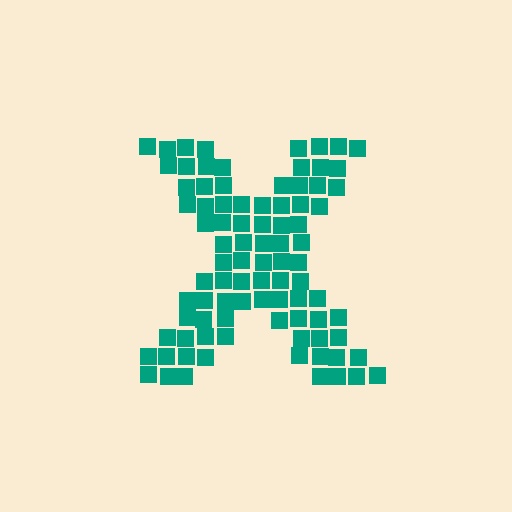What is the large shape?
The large shape is the letter X.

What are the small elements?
The small elements are squares.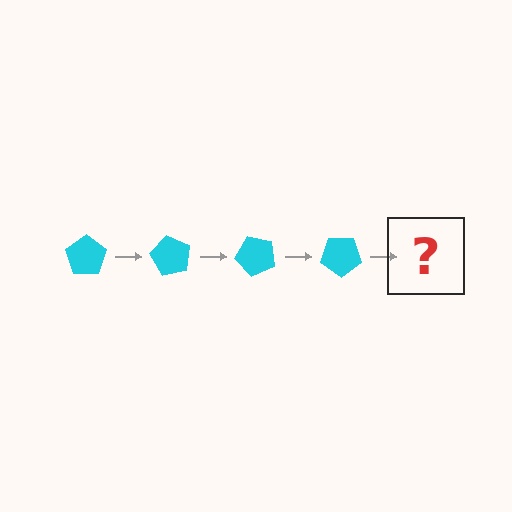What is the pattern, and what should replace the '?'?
The pattern is that the pentagon rotates 60 degrees each step. The '?' should be a cyan pentagon rotated 240 degrees.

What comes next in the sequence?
The next element should be a cyan pentagon rotated 240 degrees.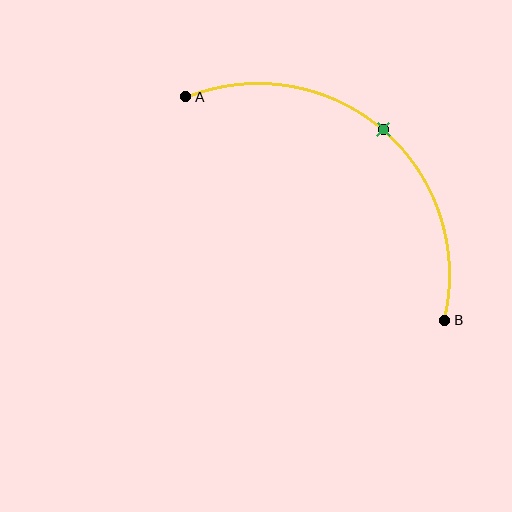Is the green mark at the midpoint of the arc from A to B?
Yes. The green mark lies on the arc at equal arc-length from both A and B — it is the arc midpoint.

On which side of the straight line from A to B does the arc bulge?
The arc bulges above and to the right of the straight line connecting A and B.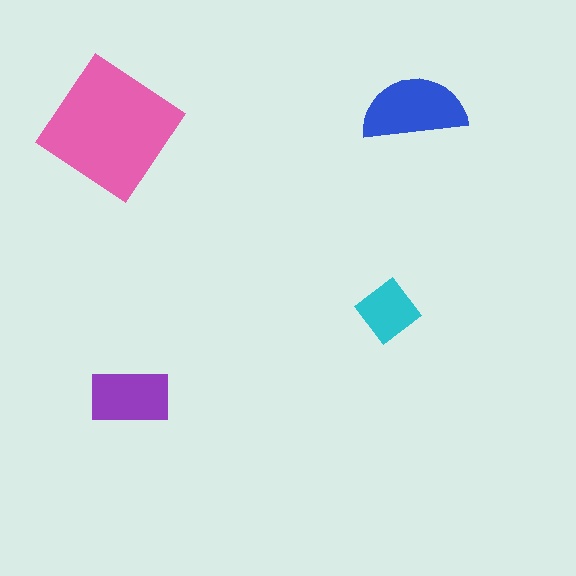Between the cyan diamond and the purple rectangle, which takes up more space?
The purple rectangle.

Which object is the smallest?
The cyan diamond.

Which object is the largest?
The pink diamond.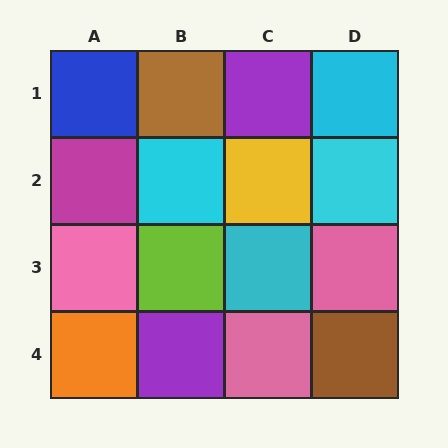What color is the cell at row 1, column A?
Blue.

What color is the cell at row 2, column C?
Yellow.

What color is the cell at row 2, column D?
Cyan.